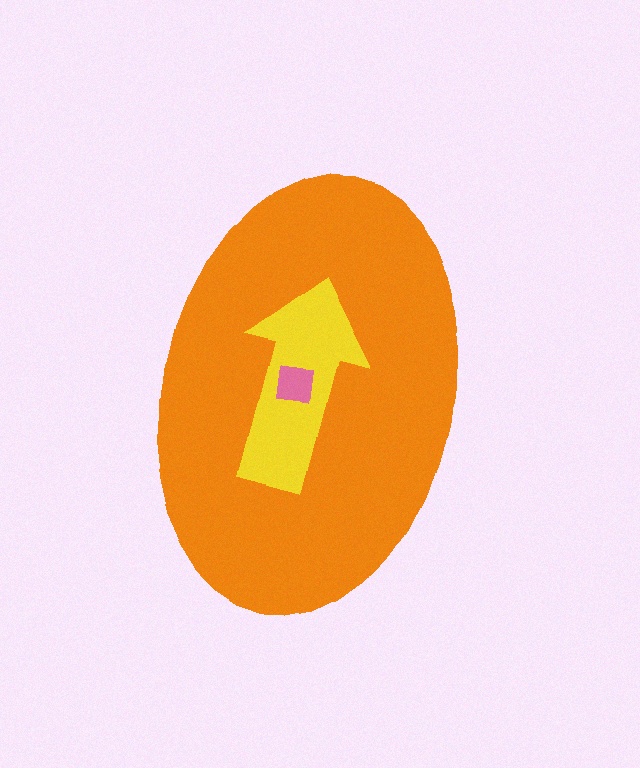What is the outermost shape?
The orange ellipse.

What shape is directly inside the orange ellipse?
The yellow arrow.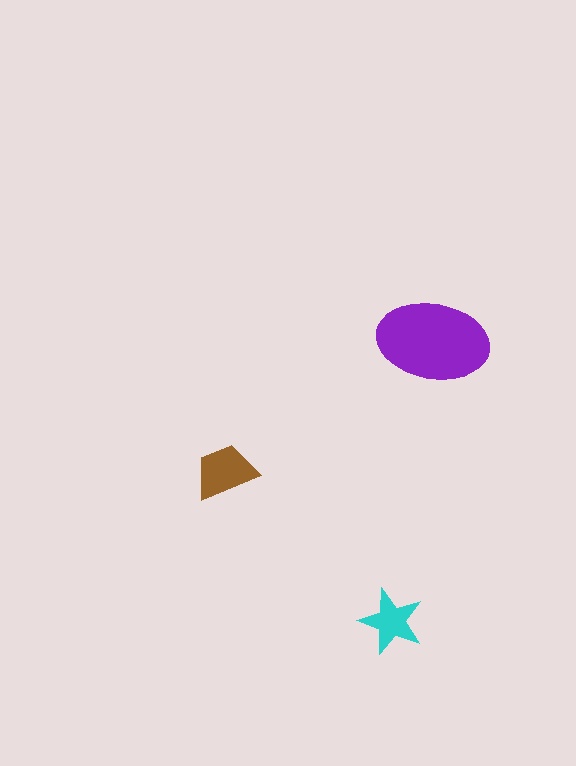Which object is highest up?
The purple ellipse is topmost.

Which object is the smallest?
The cyan star.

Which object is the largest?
The purple ellipse.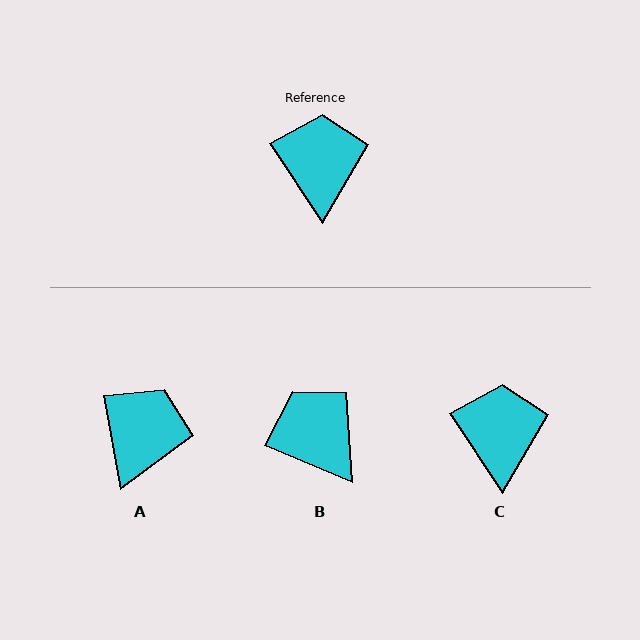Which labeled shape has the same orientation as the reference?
C.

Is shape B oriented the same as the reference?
No, it is off by about 34 degrees.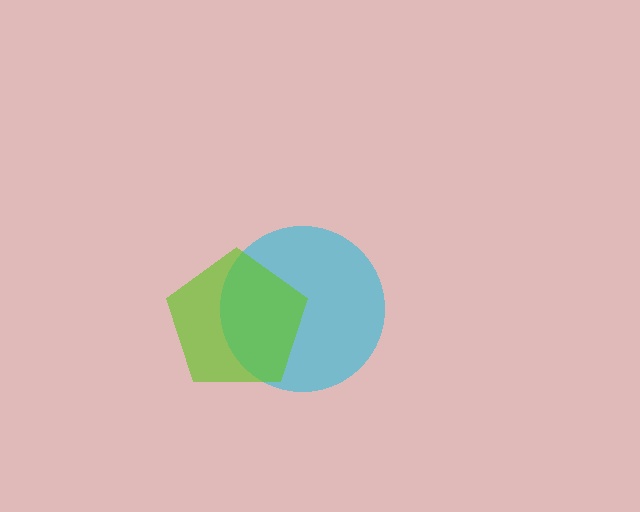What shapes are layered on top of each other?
The layered shapes are: a cyan circle, a lime pentagon.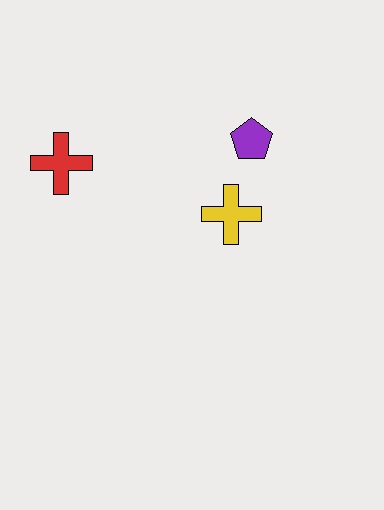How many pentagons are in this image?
There is 1 pentagon.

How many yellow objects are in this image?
There is 1 yellow object.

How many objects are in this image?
There are 3 objects.